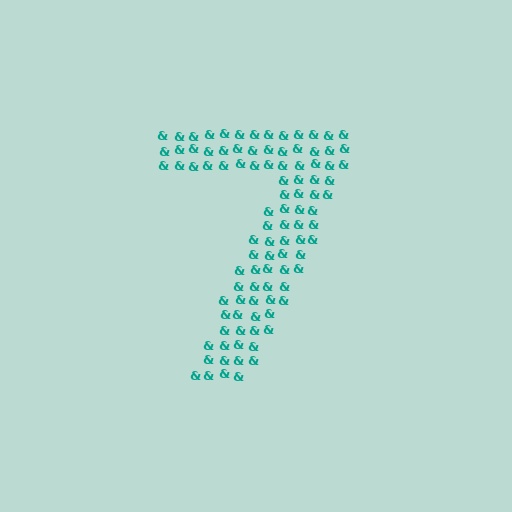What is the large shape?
The large shape is the digit 7.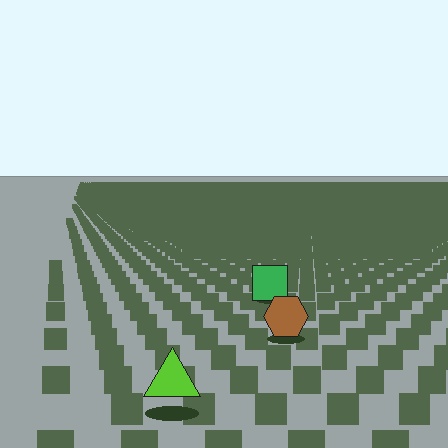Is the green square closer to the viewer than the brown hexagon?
No. The brown hexagon is closer — you can tell from the texture gradient: the ground texture is coarser near it.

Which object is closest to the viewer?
The lime triangle is closest. The texture marks near it are larger and more spread out.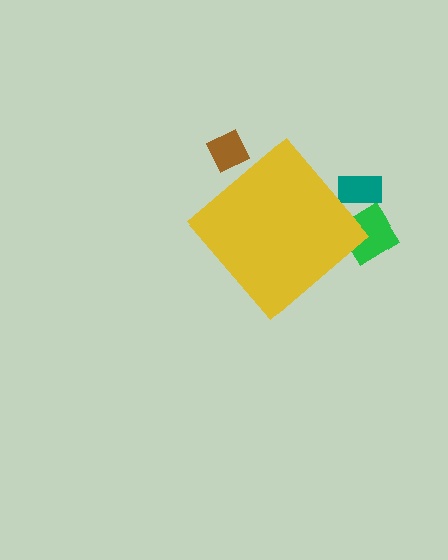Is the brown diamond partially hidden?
Yes, the brown diamond is partially hidden behind the yellow diamond.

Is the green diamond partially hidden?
Yes, the green diamond is partially hidden behind the yellow diamond.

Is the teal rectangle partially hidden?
Yes, the teal rectangle is partially hidden behind the yellow diamond.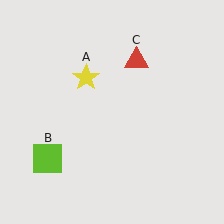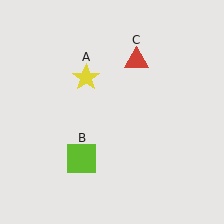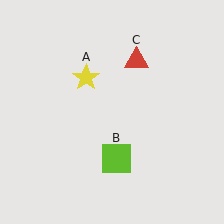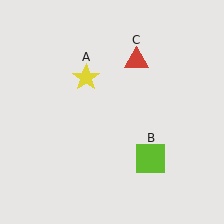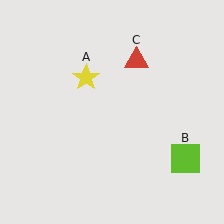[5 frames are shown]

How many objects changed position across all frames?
1 object changed position: lime square (object B).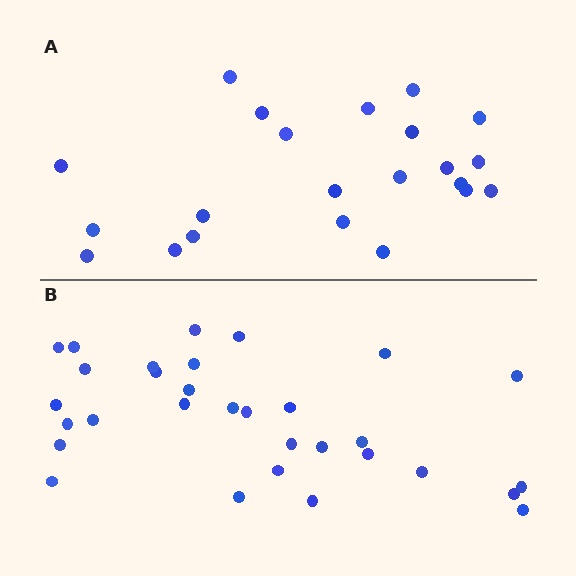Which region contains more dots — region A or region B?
Region B (the bottom region) has more dots.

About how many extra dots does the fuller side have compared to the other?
Region B has roughly 8 or so more dots than region A.